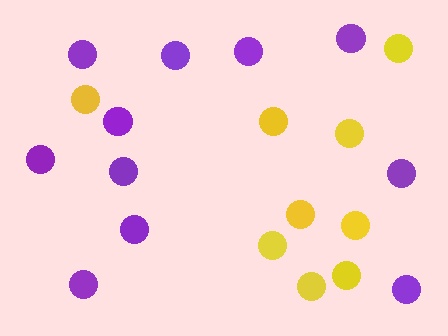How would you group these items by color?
There are 2 groups: one group of purple circles (11) and one group of yellow circles (9).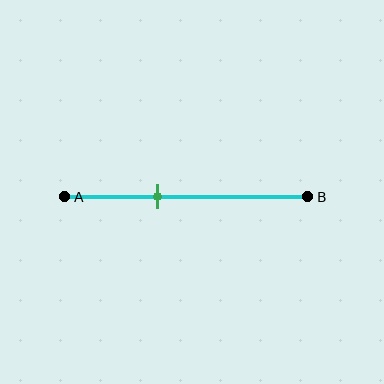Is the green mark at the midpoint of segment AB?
No, the mark is at about 40% from A, not at the 50% midpoint.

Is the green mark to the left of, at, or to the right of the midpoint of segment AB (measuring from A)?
The green mark is to the left of the midpoint of segment AB.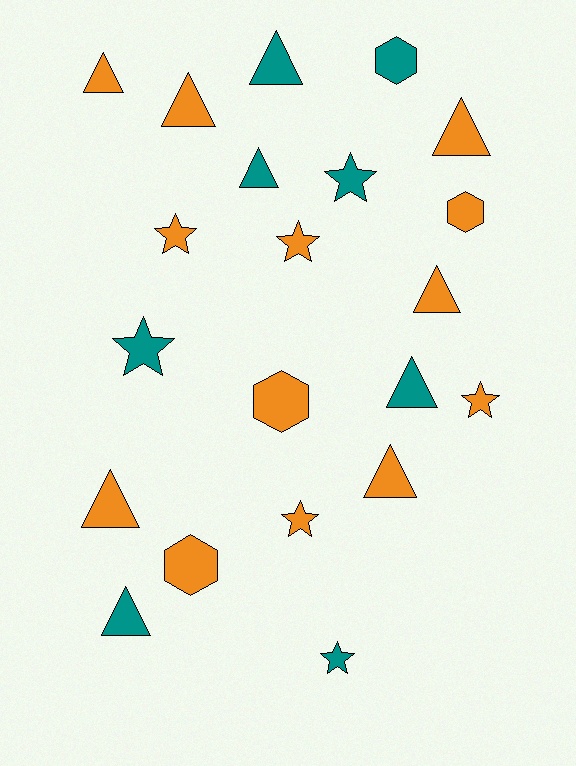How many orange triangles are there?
There are 6 orange triangles.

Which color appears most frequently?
Orange, with 13 objects.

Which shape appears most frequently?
Triangle, with 10 objects.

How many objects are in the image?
There are 21 objects.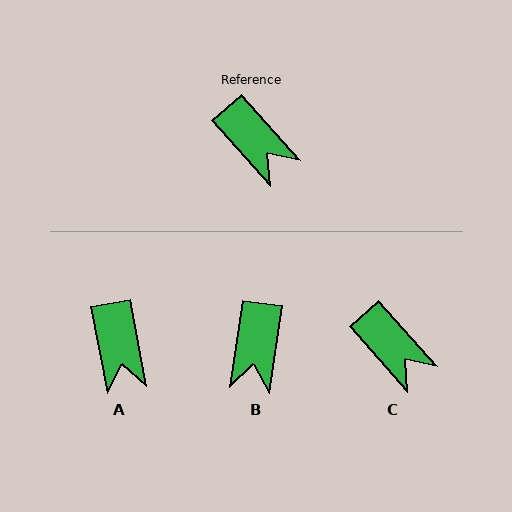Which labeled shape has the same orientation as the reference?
C.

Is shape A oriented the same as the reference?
No, it is off by about 31 degrees.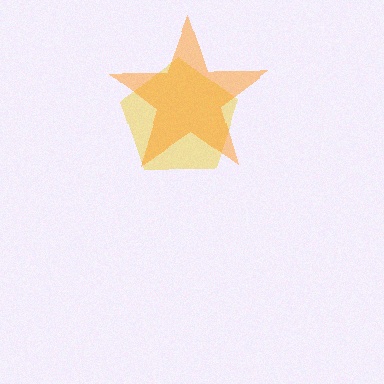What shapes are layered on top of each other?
The layered shapes are: a yellow pentagon, an orange star.